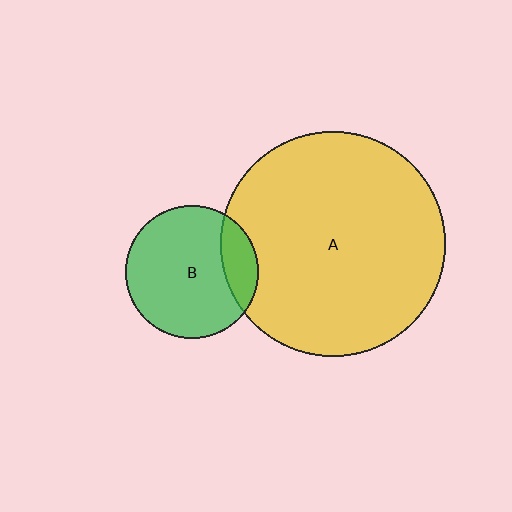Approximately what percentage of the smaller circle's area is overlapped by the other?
Approximately 20%.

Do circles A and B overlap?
Yes.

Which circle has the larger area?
Circle A (yellow).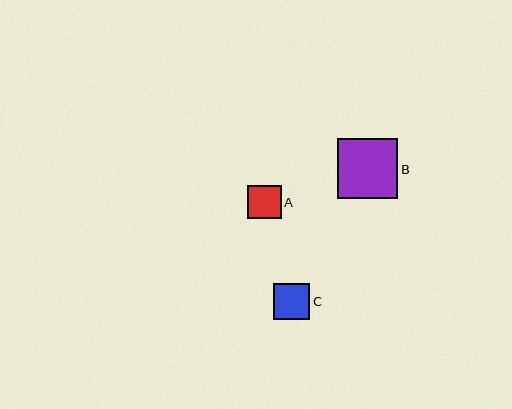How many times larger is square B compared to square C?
Square B is approximately 1.6 times the size of square C.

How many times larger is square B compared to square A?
Square B is approximately 1.8 times the size of square A.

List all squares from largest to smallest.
From largest to smallest: B, C, A.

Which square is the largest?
Square B is the largest with a size of approximately 60 pixels.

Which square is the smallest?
Square A is the smallest with a size of approximately 34 pixels.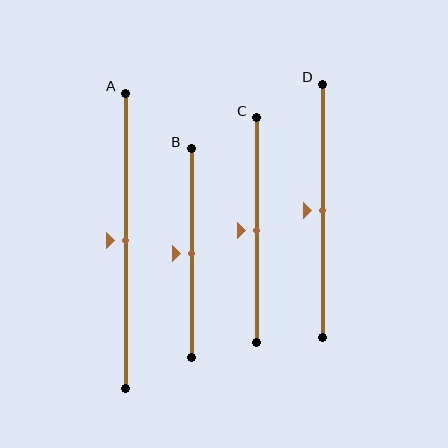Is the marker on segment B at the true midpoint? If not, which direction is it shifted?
Yes, the marker on segment B is at the true midpoint.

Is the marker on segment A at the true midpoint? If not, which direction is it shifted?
Yes, the marker on segment A is at the true midpoint.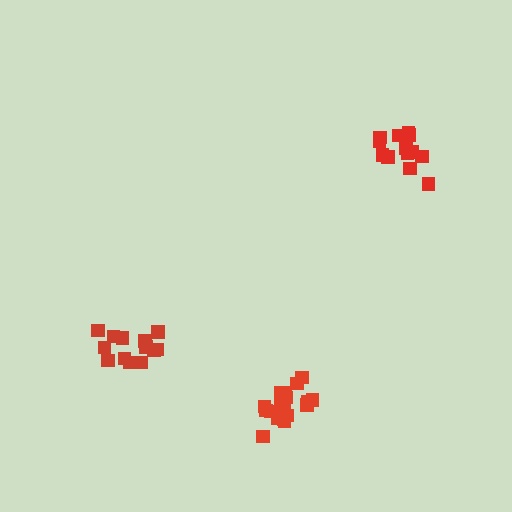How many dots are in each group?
Group 1: 19 dots, Group 2: 15 dots, Group 3: 13 dots (47 total).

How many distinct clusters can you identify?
There are 3 distinct clusters.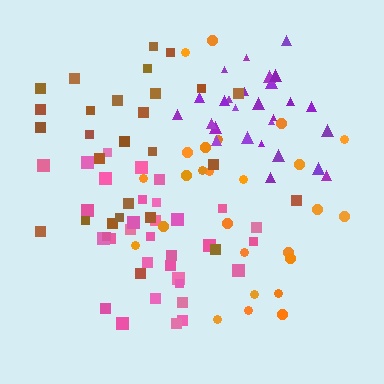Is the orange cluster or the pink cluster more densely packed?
Pink.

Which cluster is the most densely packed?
Purple.